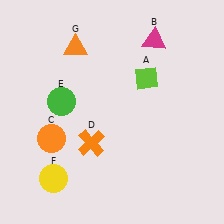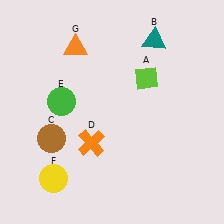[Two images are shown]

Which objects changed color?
B changed from magenta to teal. C changed from orange to brown.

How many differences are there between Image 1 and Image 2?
There are 2 differences between the two images.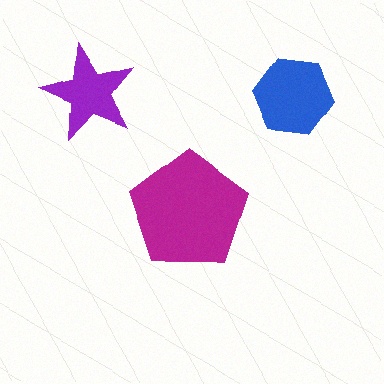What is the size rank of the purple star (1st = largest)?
3rd.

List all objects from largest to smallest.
The magenta pentagon, the blue hexagon, the purple star.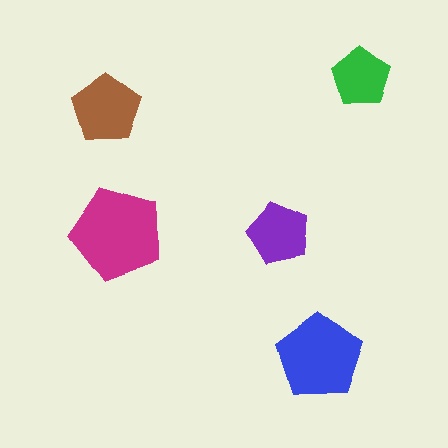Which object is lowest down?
The blue pentagon is bottommost.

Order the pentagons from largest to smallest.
the magenta one, the blue one, the brown one, the purple one, the green one.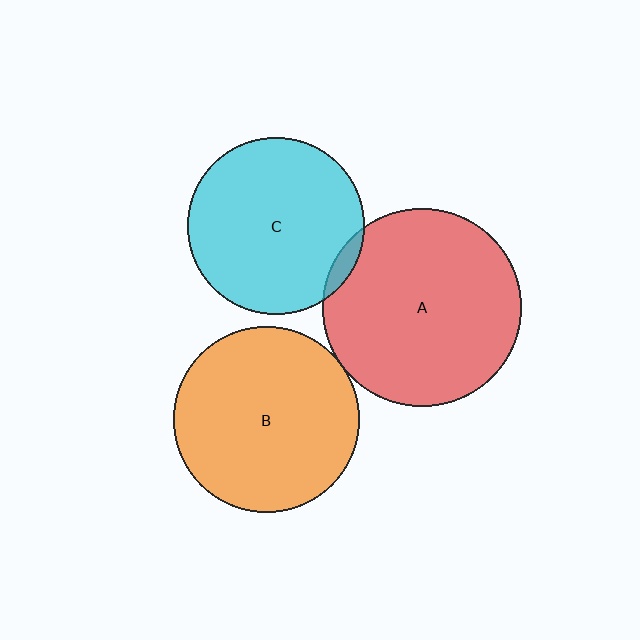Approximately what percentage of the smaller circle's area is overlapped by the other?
Approximately 5%.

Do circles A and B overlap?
Yes.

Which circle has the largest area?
Circle A (red).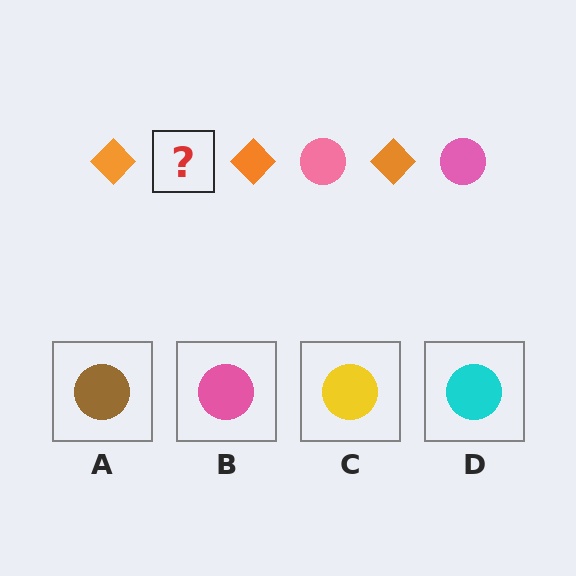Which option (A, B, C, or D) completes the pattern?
B.